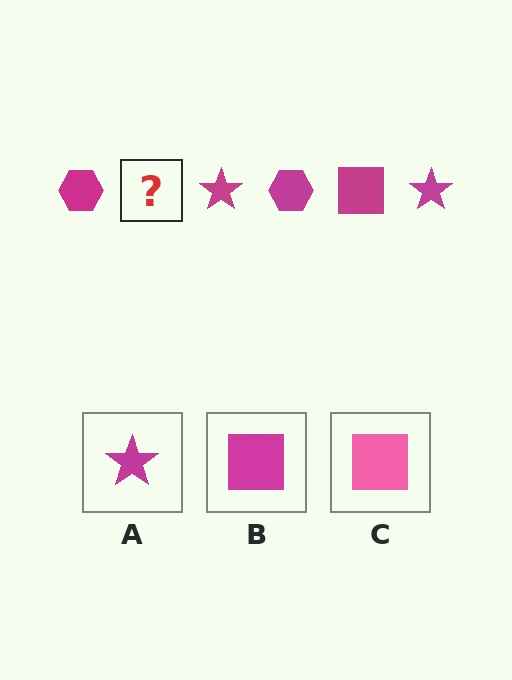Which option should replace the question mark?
Option B.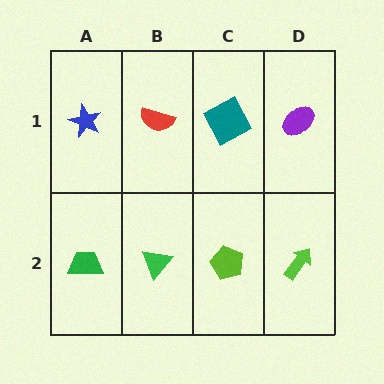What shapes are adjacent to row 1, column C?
A lime pentagon (row 2, column C), a red semicircle (row 1, column B), a purple ellipse (row 1, column D).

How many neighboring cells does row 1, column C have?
3.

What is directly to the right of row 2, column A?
A green triangle.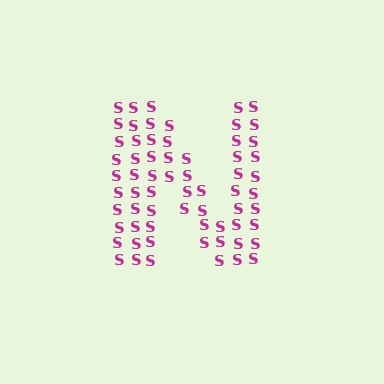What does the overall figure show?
The overall figure shows the letter N.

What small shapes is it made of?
It is made of small letter S's.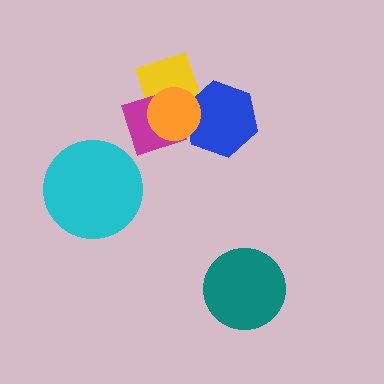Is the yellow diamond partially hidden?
Yes, it is partially covered by another shape.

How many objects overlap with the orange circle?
3 objects overlap with the orange circle.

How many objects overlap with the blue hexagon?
3 objects overlap with the blue hexagon.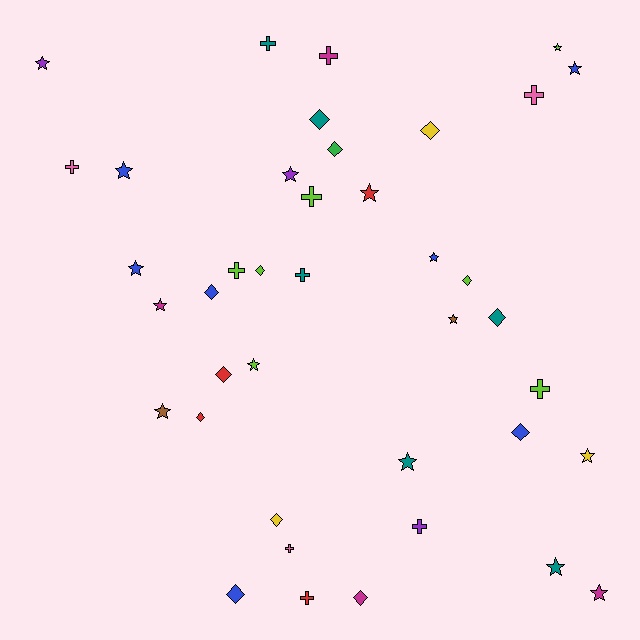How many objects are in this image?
There are 40 objects.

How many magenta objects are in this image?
There are 4 magenta objects.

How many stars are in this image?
There are 16 stars.